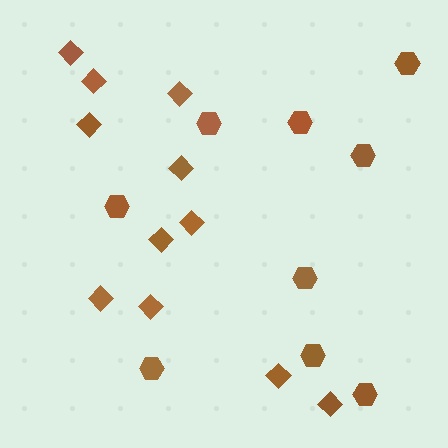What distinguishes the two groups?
There are 2 groups: one group of hexagons (9) and one group of diamonds (11).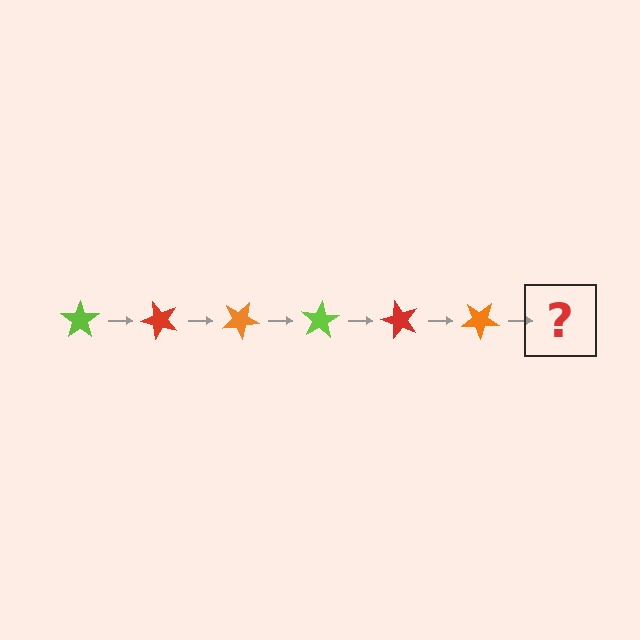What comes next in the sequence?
The next element should be a lime star, rotated 300 degrees from the start.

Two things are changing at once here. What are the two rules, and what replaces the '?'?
The two rules are that it rotates 50 degrees each step and the color cycles through lime, red, and orange. The '?' should be a lime star, rotated 300 degrees from the start.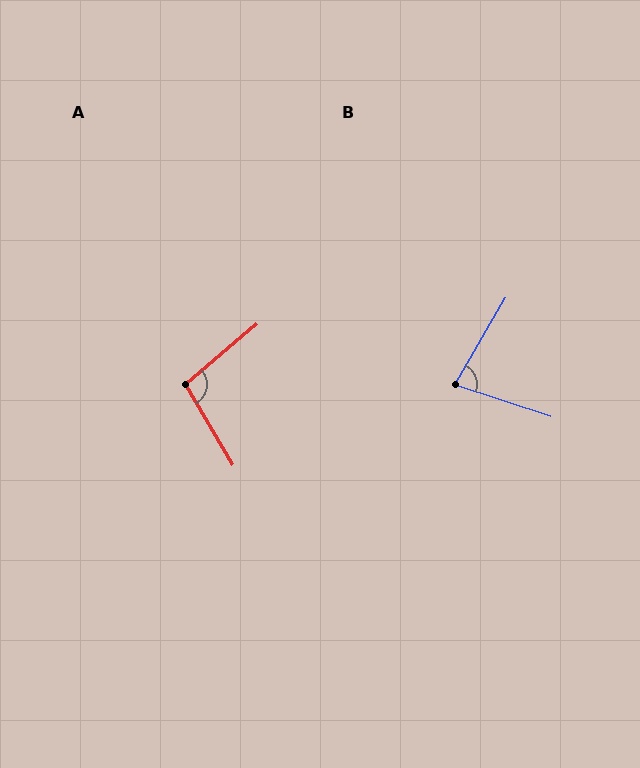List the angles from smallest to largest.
B (78°), A (100°).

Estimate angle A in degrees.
Approximately 100 degrees.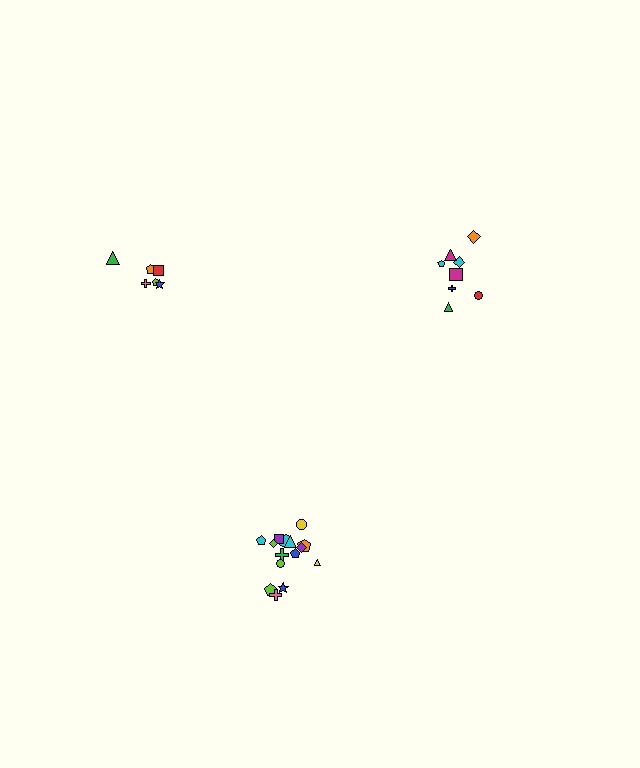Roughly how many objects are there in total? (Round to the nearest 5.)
Roughly 30 objects in total.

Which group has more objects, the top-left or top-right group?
The top-right group.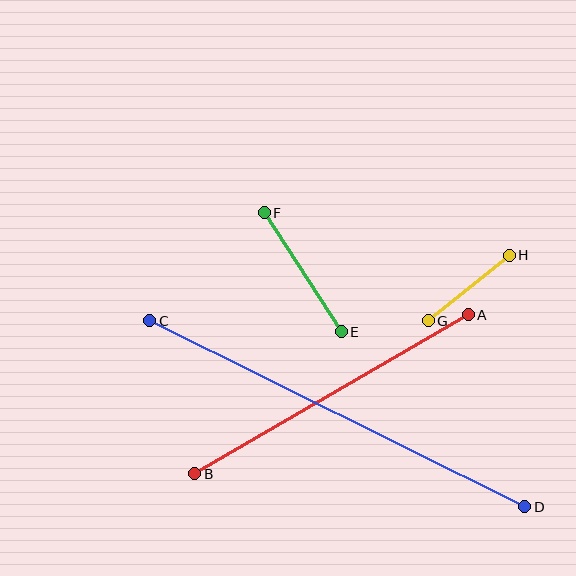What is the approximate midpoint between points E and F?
The midpoint is at approximately (303, 272) pixels.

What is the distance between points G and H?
The distance is approximately 104 pixels.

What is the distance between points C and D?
The distance is approximately 419 pixels.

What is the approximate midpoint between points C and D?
The midpoint is at approximately (337, 414) pixels.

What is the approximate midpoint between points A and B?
The midpoint is at approximately (332, 394) pixels.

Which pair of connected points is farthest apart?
Points C and D are farthest apart.